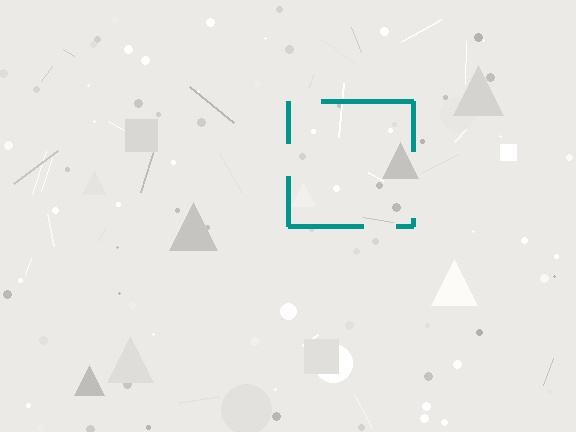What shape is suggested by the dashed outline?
The dashed outline suggests a square.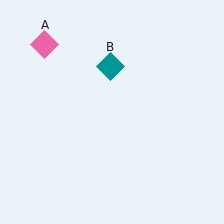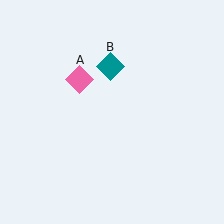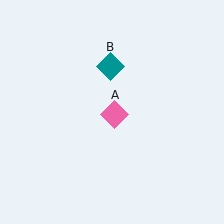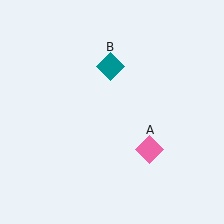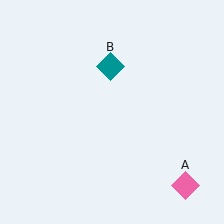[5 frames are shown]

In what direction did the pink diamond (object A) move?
The pink diamond (object A) moved down and to the right.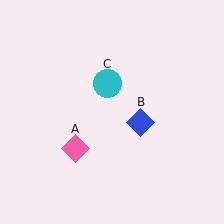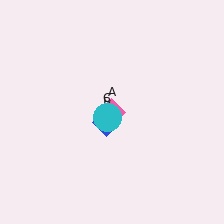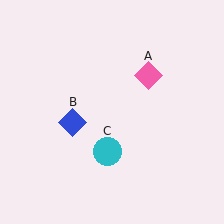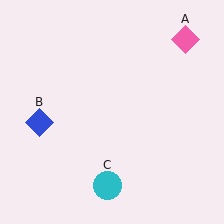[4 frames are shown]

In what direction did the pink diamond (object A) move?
The pink diamond (object A) moved up and to the right.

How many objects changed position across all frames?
3 objects changed position: pink diamond (object A), blue diamond (object B), cyan circle (object C).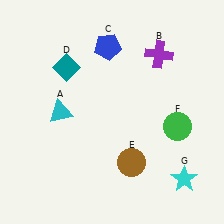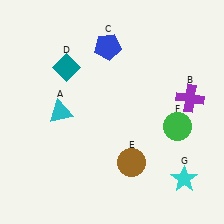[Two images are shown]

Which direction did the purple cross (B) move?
The purple cross (B) moved down.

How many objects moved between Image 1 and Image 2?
1 object moved between the two images.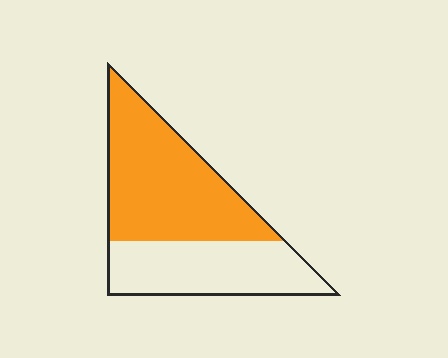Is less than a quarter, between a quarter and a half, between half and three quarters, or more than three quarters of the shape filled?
Between half and three quarters.